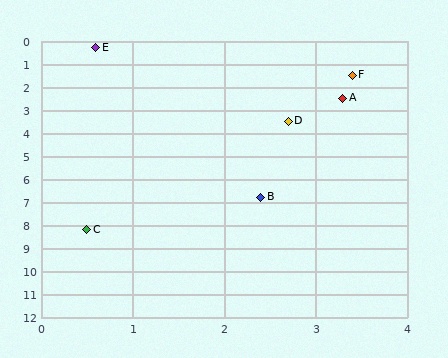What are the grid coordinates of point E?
Point E is at approximately (0.6, 0.3).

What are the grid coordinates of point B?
Point B is at approximately (2.4, 6.8).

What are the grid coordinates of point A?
Point A is at approximately (3.3, 2.5).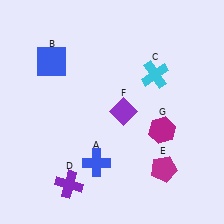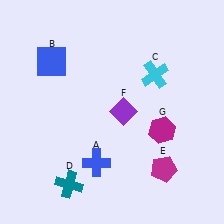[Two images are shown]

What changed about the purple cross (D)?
In Image 1, D is purple. In Image 2, it changed to teal.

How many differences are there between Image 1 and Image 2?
There is 1 difference between the two images.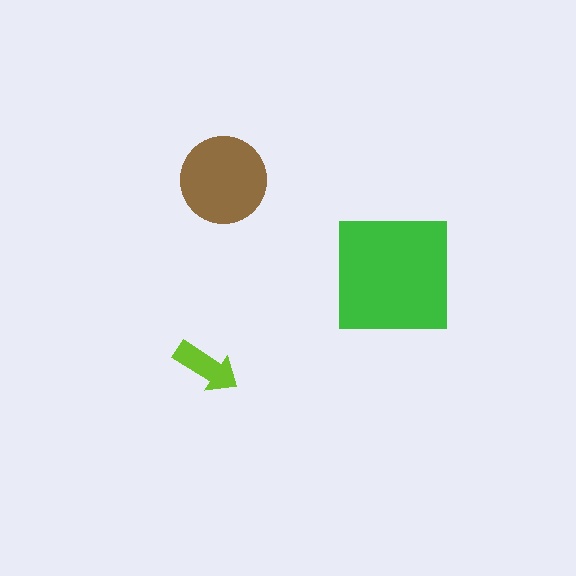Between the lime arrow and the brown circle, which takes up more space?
The brown circle.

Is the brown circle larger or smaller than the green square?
Smaller.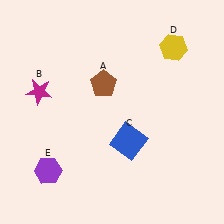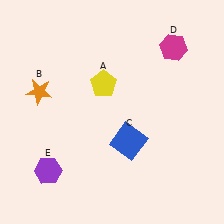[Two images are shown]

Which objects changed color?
A changed from brown to yellow. B changed from magenta to orange. D changed from yellow to magenta.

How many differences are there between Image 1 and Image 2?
There are 3 differences between the two images.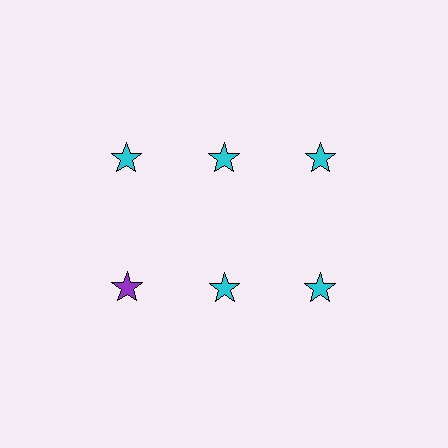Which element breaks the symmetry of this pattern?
The purple star in the second row, leftmost column breaks the symmetry. All other shapes are cyan stars.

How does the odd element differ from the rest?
It has a different color: purple instead of cyan.